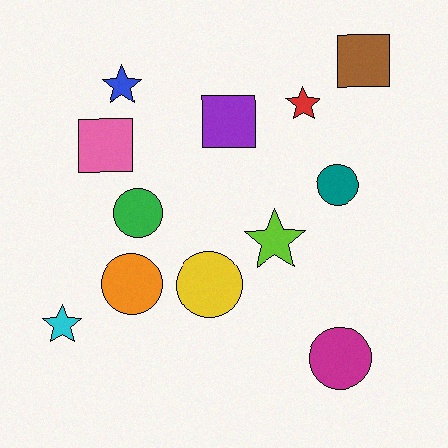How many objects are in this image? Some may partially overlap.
There are 12 objects.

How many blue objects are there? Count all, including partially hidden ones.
There is 1 blue object.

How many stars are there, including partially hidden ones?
There are 4 stars.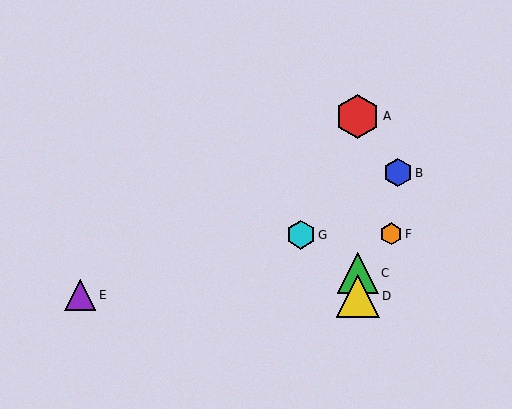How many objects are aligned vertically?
3 objects (A, C, D) are aligned vertically.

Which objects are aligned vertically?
Objects A, C, D are aligned vertically.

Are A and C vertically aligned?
Yes, both are at x≈358.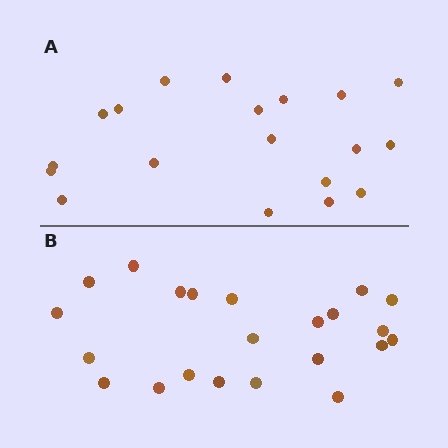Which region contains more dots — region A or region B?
Region B (the bottom region) has more dots.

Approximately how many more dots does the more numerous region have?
Region B has just a few more — roughly 2 or 3 more dots than region A.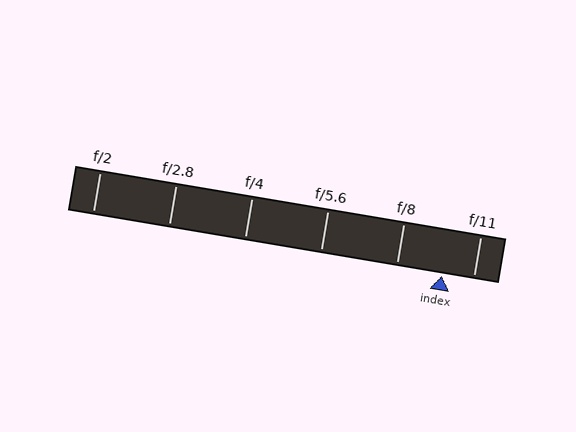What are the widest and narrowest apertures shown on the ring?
The widest aperture shown is f/2 and the narrowest is f/11.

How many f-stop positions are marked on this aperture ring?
There are 6 f-stop positions marked.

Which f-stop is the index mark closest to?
The index mark is closest to f/11.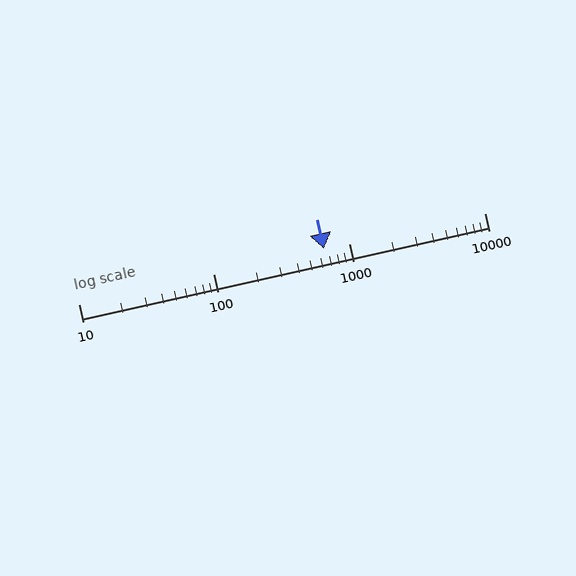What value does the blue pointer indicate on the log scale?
The pointer indicates approximately 650.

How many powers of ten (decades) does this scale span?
The scale spans 3 decades, from 10 to 10000.